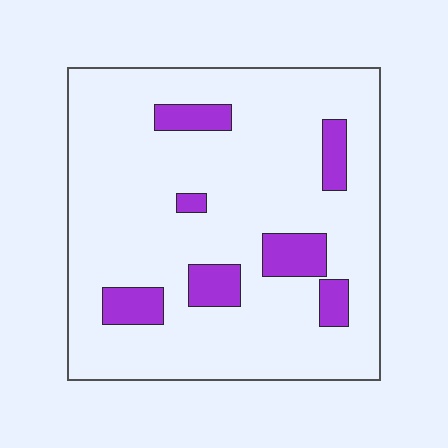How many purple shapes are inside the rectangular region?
7.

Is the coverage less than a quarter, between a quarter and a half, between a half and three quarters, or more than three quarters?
Less than a quarter.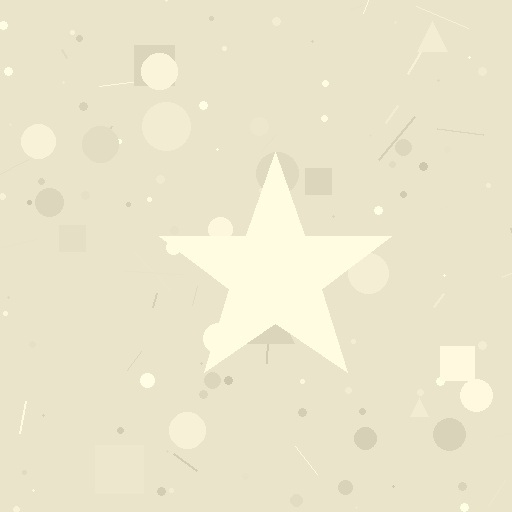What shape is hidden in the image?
A star is hidden in the image.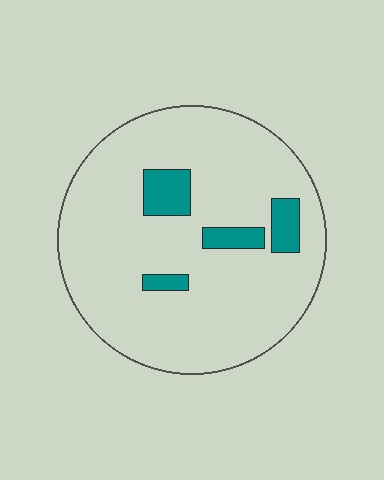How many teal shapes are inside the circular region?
4.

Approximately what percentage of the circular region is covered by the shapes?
Approximately 10%.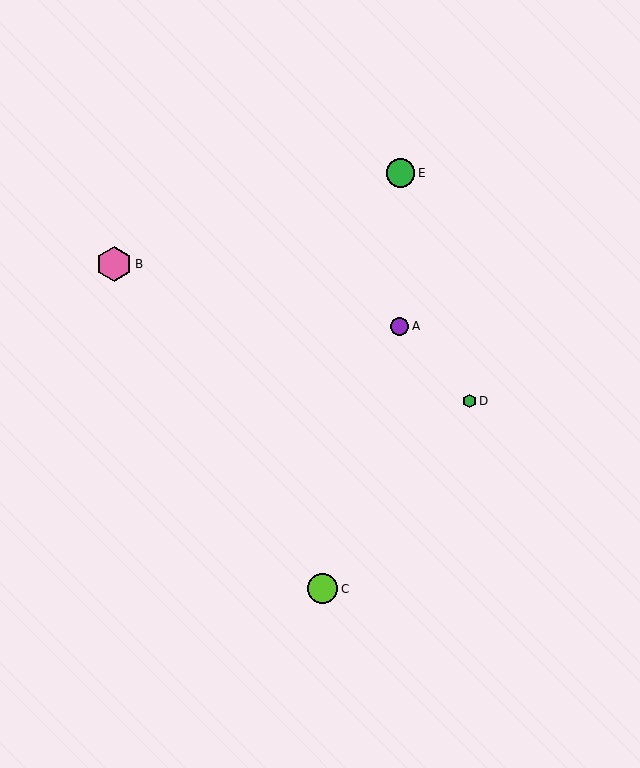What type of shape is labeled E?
Shape E is a green circle.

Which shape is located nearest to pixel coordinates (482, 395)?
The green hexagon (labeled D) at (469, 401) is nearest to that location.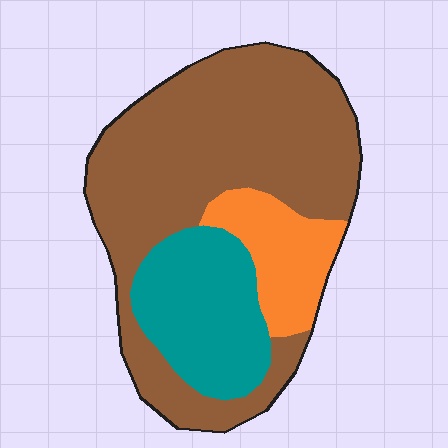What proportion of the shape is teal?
Teal takes up about one quarter (1/4) of the shape.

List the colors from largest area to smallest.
From largest to smallest: brown, teal, orange.